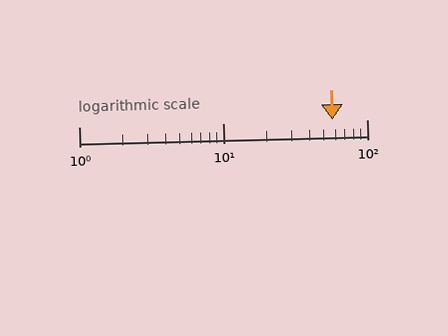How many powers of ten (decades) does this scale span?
The scale spans 2 decades, from 1 to 100.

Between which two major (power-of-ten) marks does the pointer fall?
The pointer is between 10 and 100.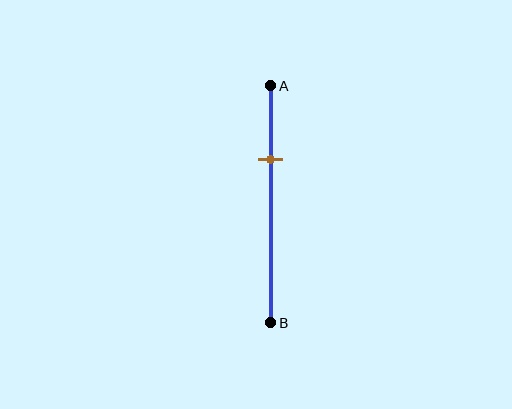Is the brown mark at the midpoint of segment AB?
No, the mark is at about 30% from A, not at the 50% midpoint.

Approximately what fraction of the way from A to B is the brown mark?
The brown mark is approximately 30% of the way from A to B.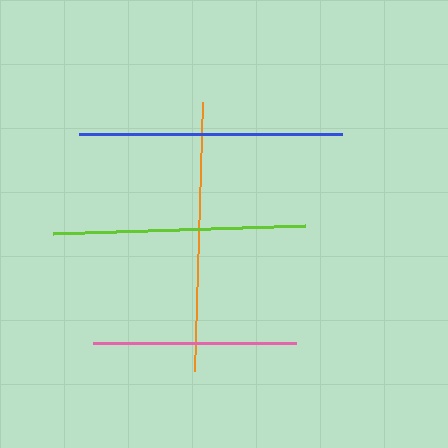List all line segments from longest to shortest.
From longest to shortest: orange, blue, lime, pink.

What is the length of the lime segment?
The lime segment is approximately 252 pixels long.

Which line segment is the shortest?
The pink line is the shortest at approximately 204 pixels.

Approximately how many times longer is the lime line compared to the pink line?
The lime line is approximately 1.2 times the length of the pink line.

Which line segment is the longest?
The orange line is the longest at approximately 269 pixels.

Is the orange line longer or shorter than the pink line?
The orange line is longer than the pink line.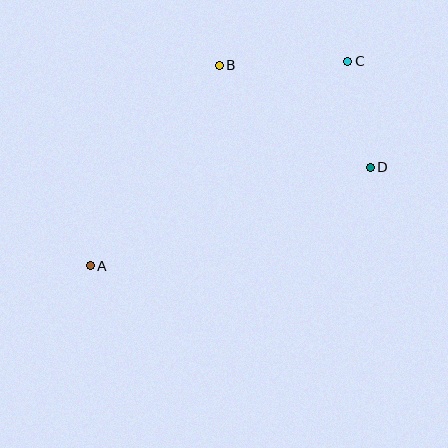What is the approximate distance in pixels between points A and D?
The distance between A and D is approximately 296 pixels.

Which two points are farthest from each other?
Points A and C are farthest from each other.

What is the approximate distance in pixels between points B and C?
The distance between B and C is approximately 128 pixels.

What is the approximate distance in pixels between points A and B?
The distance between A and B is approximately 238 pixels.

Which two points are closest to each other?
Points C and D are closest to each other.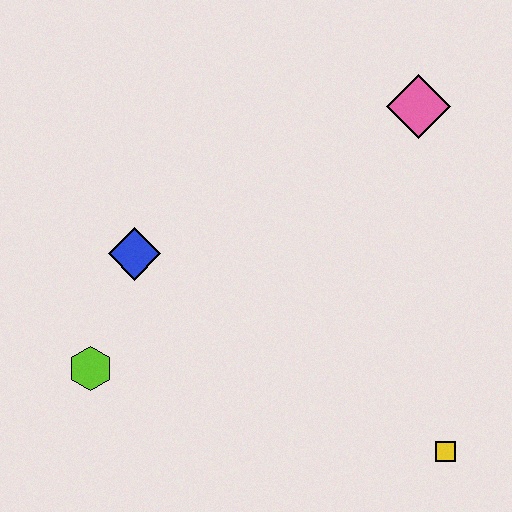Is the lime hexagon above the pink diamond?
No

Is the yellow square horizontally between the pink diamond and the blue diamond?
No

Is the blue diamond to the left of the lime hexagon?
No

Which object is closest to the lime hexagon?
The blue diamond is closest to the lime hexagon.